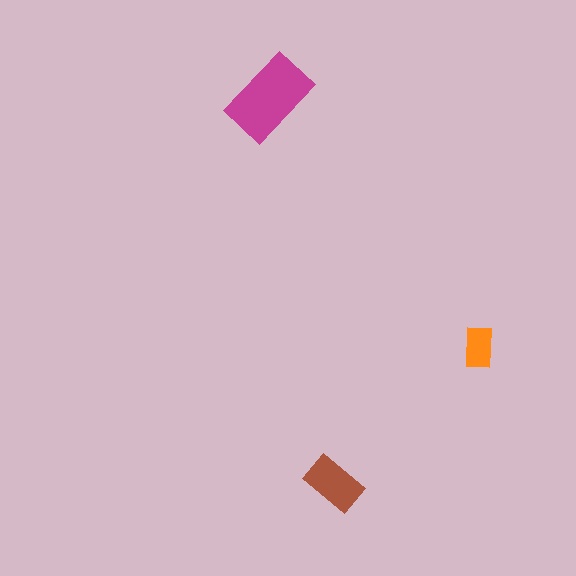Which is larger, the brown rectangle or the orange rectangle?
The brown one.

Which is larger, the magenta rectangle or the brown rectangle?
The magenta one.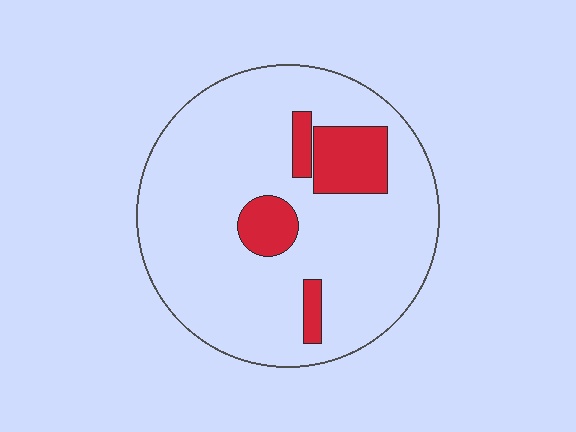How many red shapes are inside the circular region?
4.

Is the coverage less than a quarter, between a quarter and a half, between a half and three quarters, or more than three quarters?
Less than a quarter.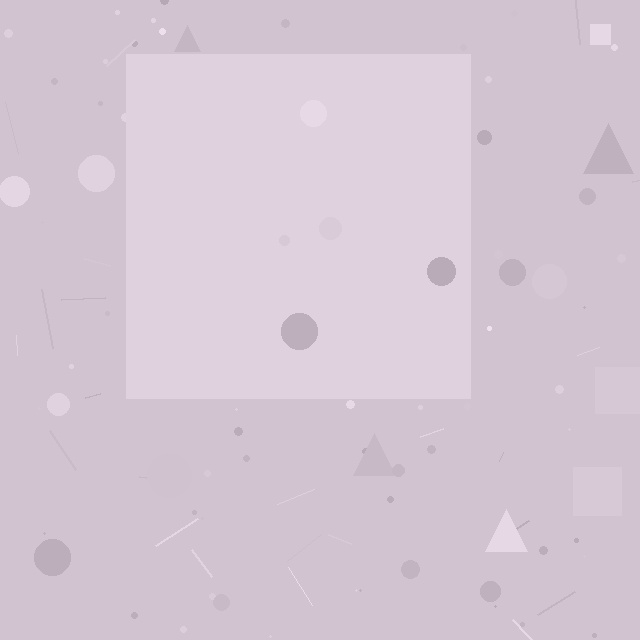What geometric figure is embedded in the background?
A square is embedded in the background.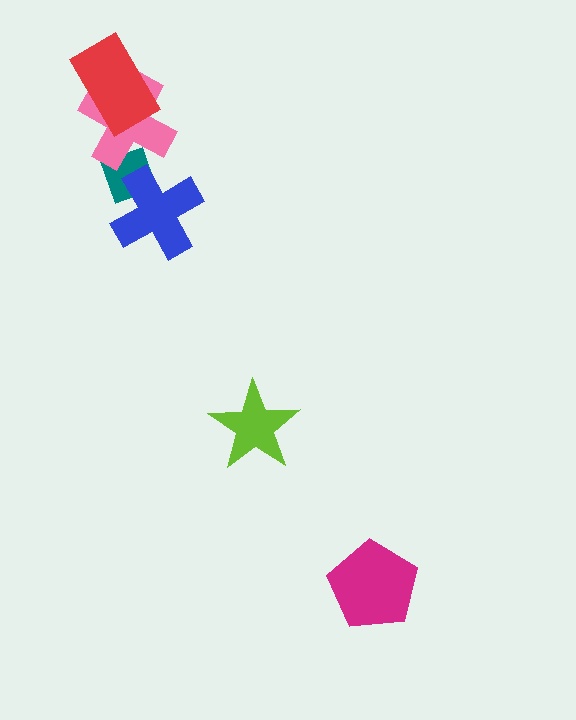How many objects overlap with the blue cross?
1 object overlaps with the blue cross.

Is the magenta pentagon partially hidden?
No, no other shape covers it.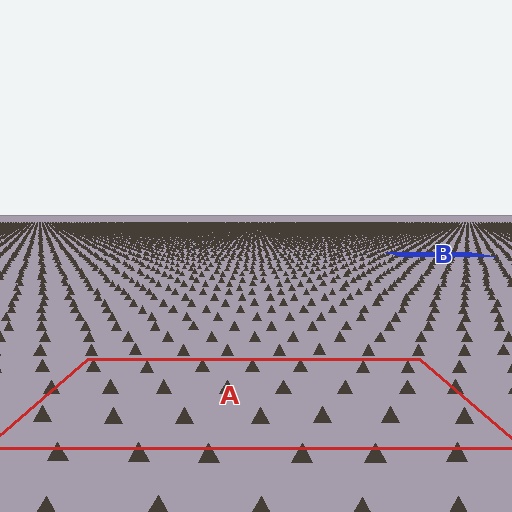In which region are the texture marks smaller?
The texture marks are smaller in region B, because it is farther away.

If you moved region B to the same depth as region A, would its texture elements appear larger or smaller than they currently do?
They would appear larger. At a closer depth, the same texture elements are projected at a bigger on-screen size.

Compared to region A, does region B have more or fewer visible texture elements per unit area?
Region B has more texture elements per unit area — they are packed more densely because it is farther away.